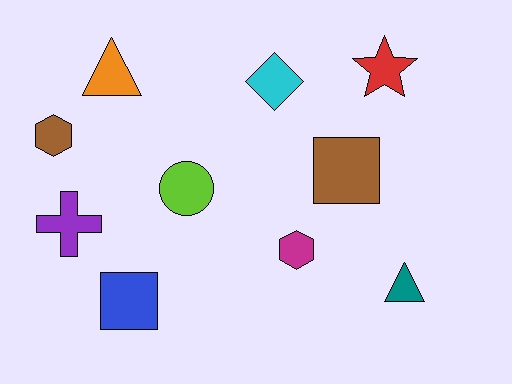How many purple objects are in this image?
There is 1 purple object.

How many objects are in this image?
There are 10 objects.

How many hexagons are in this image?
There are 2 hexagons.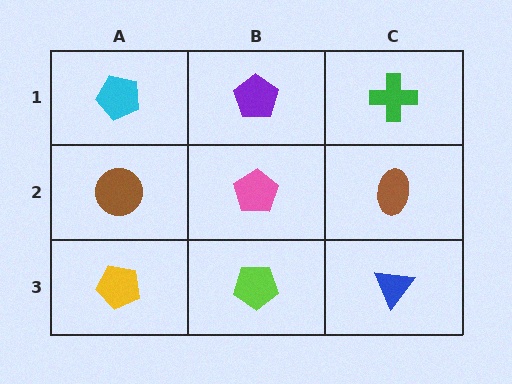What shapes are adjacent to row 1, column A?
A brown circle (row 2, column A), a purple pentagon (row 1, column B).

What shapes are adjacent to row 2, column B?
A purple pentagon (row 1, column B), a lime pentagon (row 3, column B), a brown circle (row 2, column A), a brown ellipse (row 2, column C).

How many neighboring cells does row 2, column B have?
4.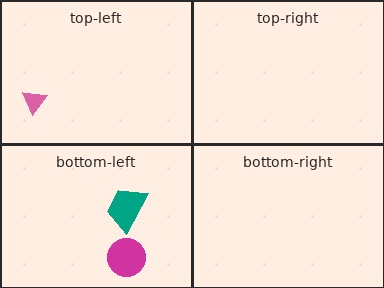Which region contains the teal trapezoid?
The bottom-left region.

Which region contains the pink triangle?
The top-left region.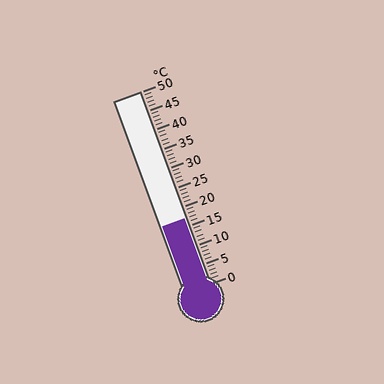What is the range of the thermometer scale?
The thermometer scale ranges from 0°C to 50°C.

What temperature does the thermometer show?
The thermometer shows approximately 17°C.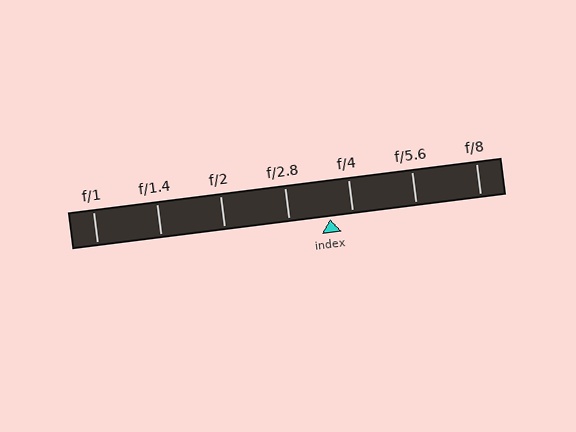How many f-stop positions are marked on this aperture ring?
There are 7 f-stop positions marked.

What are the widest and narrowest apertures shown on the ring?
The widest aperture shown is f/1 and the narrowest is f/8.